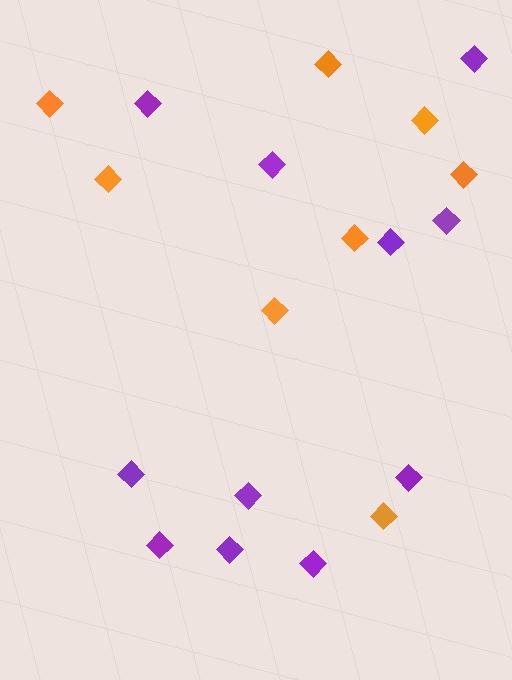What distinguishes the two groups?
There are 2 groups: one group of orange diamonds (8) and one group of purple diamonds (11).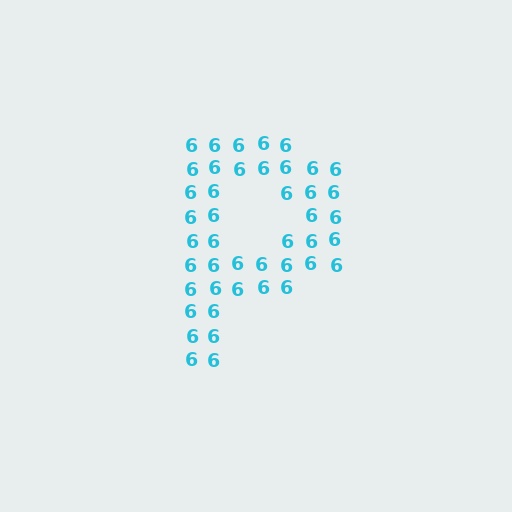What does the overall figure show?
The overall figure shows the letter P.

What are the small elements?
The small elements are digit 6's.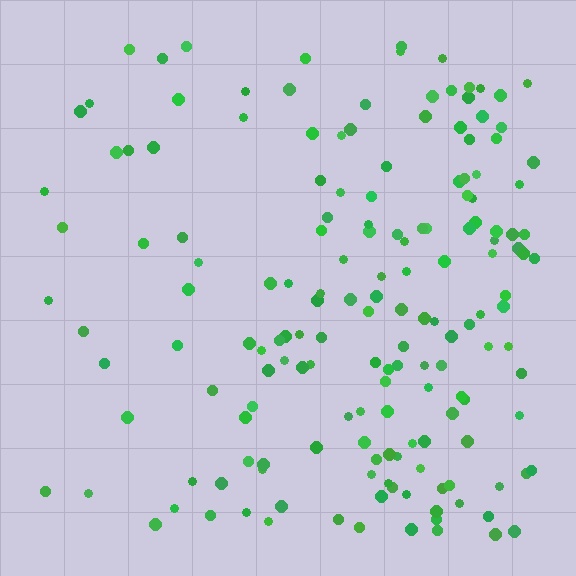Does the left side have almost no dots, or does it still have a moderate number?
Still a moderate number, just noticeably fewer than the right.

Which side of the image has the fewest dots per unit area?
The left.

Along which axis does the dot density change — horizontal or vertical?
Horizontal.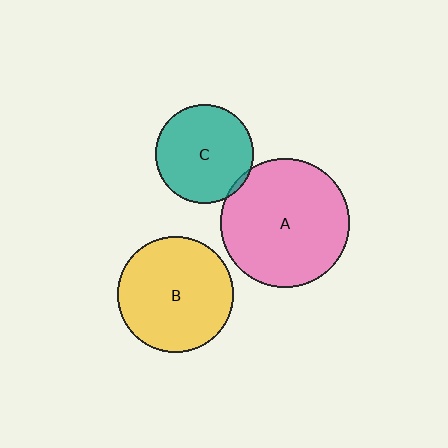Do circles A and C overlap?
Yes.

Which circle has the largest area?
Circle A (pink).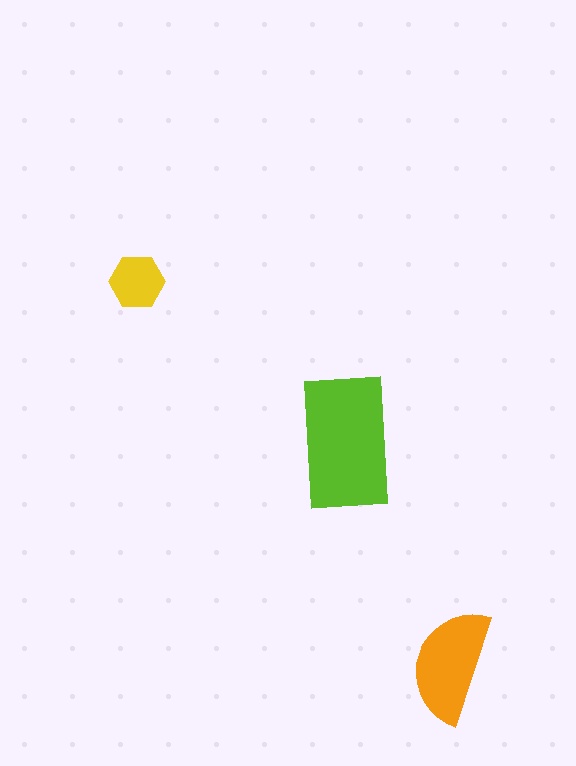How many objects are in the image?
There are 3 objects in the image.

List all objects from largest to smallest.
The lime rectangle, the orange semicircle, the yellow hexagon.